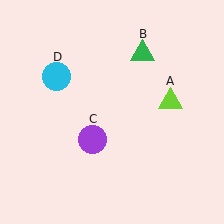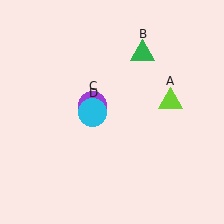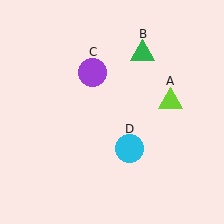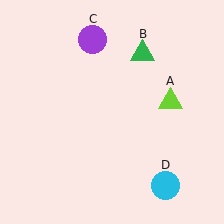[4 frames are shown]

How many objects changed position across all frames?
2 objects changed position: purple circle (object C), cyan circle (object D).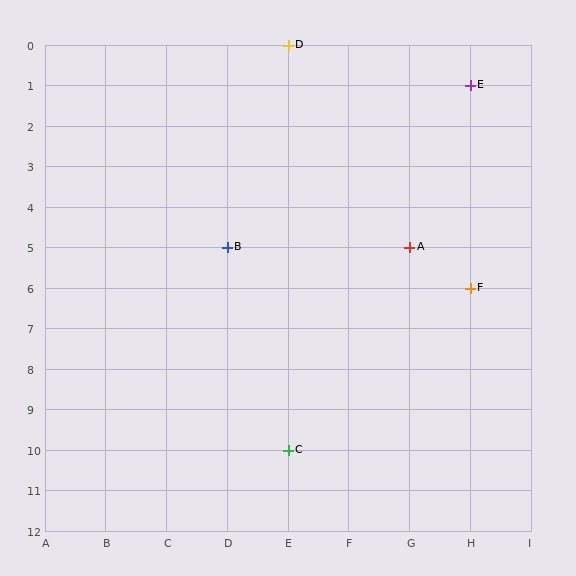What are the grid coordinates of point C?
Point C is at grid coordinates (E, 10).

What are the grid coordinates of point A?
Point A is at grid coordinates (G, 5).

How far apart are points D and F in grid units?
Points D and F are 3 columns and 6 rows apart (about 6.7 grid units diagonally).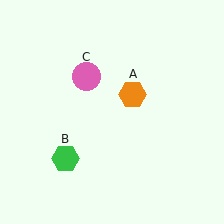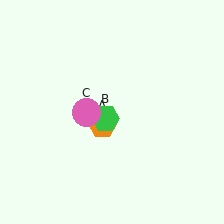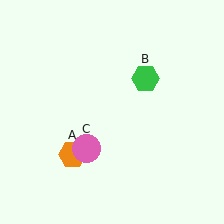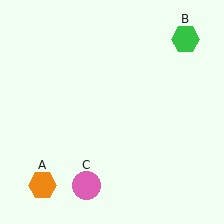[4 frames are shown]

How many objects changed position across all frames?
3 objects changed position: orange hexagon (object A), green hexagon (object B), pink circle (object C).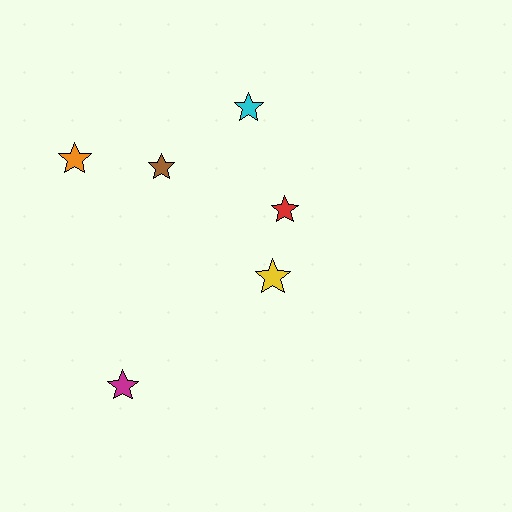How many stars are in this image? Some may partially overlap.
There are 6 stars.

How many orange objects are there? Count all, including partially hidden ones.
There is 1 orange object.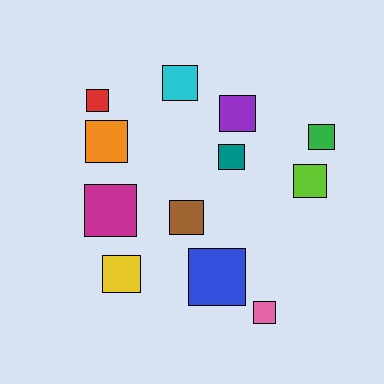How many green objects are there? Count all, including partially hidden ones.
There is 1 green object.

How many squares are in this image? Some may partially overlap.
There are 12 squares.